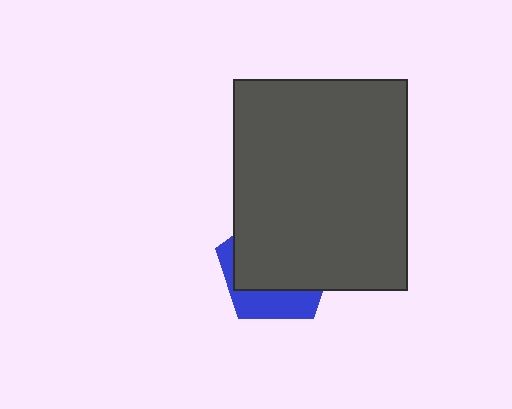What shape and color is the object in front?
The object in front is a dark gray rectangle.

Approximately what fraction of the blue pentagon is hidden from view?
Roughly 69% of the blue pentagon is hidden behind the dark gray rectangle.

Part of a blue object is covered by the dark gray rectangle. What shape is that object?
It is a pentagon.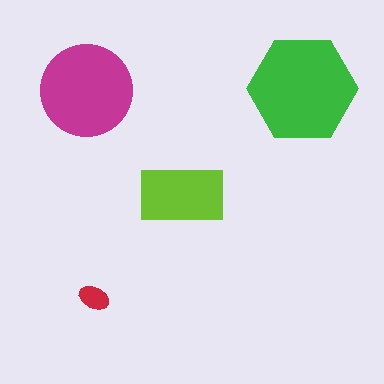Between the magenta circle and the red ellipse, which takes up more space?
The magenta circle.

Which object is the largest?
The green hexagon.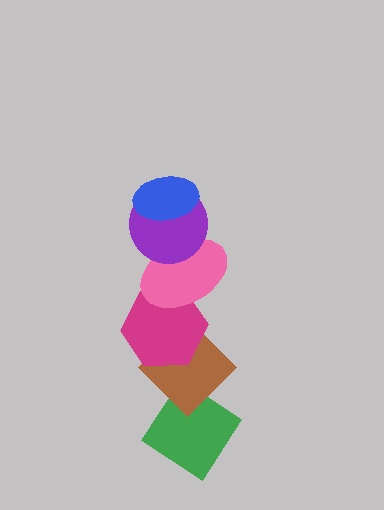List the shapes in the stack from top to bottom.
From top to bottom: the blue ellipse, the purple circle, the pink ellipse, the magenta hexagon, the brown diamond, the green diamond.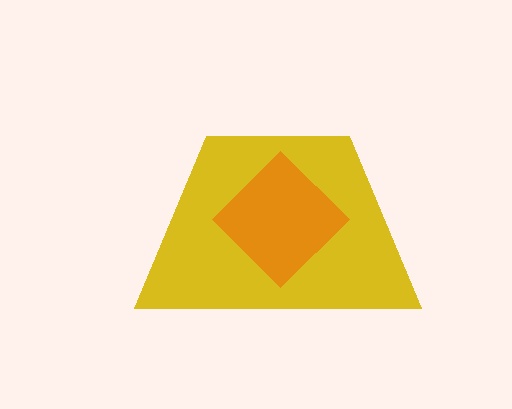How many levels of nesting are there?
2.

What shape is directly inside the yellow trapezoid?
The orange diamond.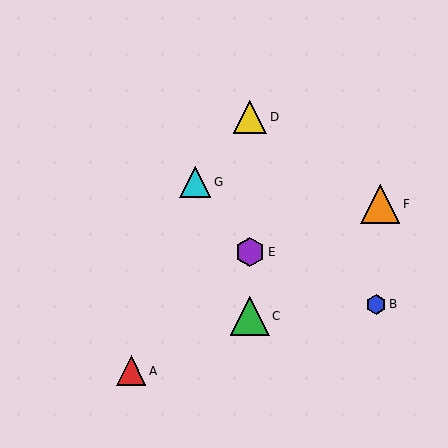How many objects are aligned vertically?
3 objects (C, D, E) are aligned vertically.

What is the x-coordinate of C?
Object C is at x≈250.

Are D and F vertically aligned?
No, D is at x≈250 and F is at x≈380.